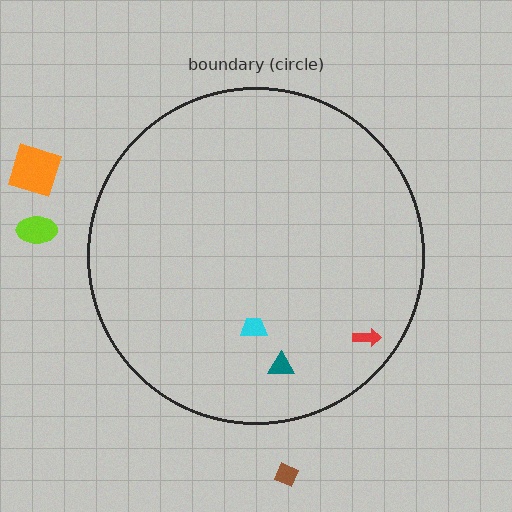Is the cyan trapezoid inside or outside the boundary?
Inside.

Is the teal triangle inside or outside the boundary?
Inside.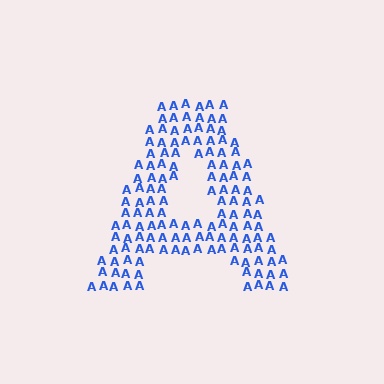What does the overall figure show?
The overall figure shows the letter A.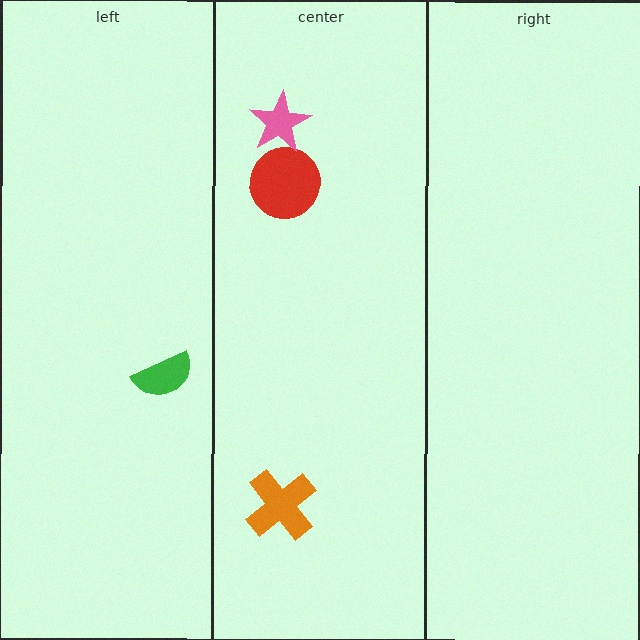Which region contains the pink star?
The center region.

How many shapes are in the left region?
1.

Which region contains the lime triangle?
The center region.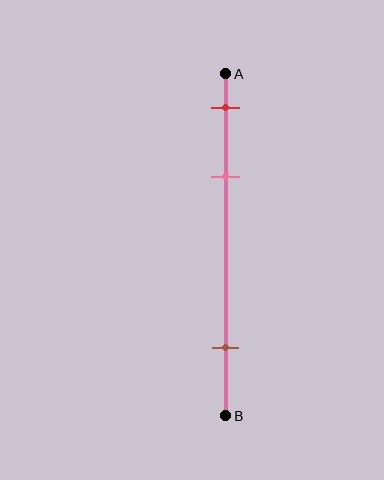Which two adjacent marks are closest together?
The red and pink marks are the closest adjacent pair.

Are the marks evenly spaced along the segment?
No, the marks are not evenly spaced.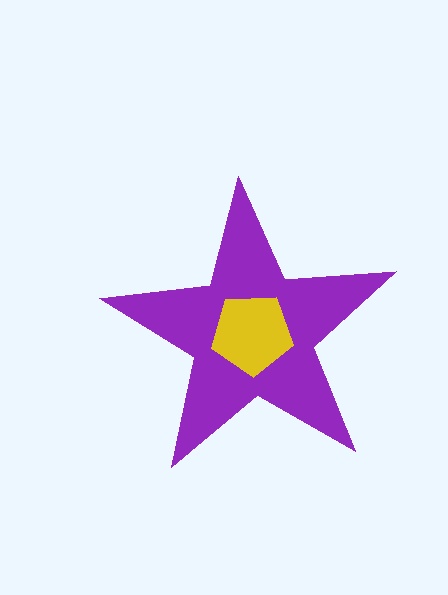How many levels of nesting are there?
2.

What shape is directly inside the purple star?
The yellow pentagon.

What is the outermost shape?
The purple star.